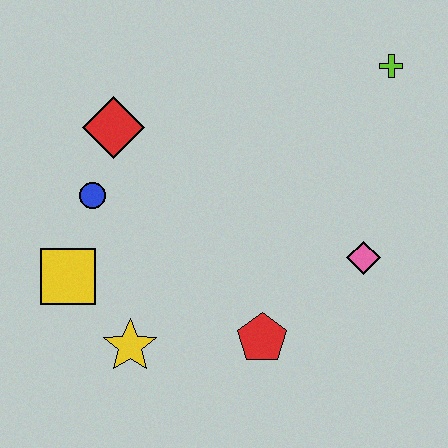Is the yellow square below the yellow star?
No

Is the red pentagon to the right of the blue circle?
Yes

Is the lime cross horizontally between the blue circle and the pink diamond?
No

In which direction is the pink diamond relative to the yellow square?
The pink diamond is to the right of the yellow square.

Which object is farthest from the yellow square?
The lime cross is farthest from the yellow square.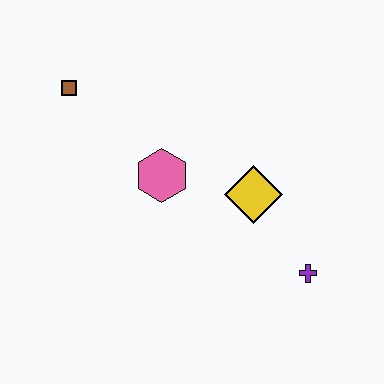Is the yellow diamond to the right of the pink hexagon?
Yes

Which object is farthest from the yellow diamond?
The brown square is farthest from the yellow diamond.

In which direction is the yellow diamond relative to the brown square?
The yellow diamond is to the right of the brown square.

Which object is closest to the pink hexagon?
The yellow diamond is closest to the pink hexagon.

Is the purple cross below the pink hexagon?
Yes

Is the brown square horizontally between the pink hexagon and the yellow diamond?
No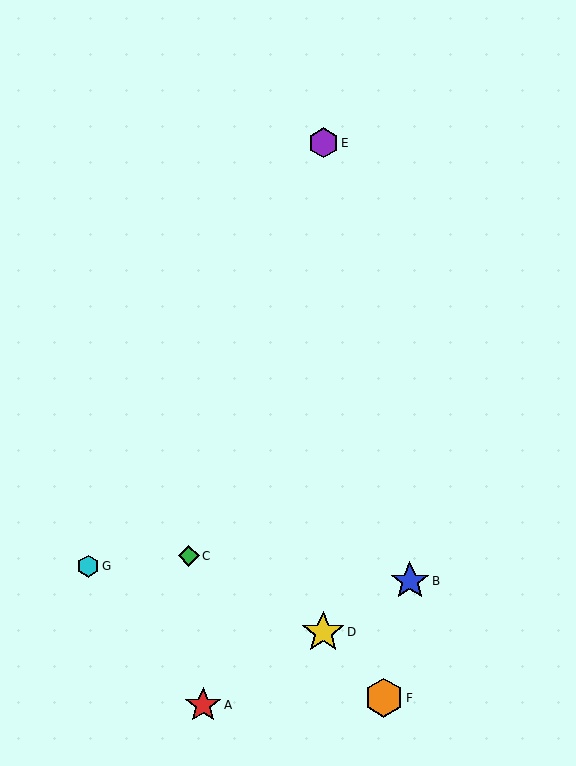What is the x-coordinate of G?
Object G is at x≈88.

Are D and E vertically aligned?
Yes, both are at x≈323.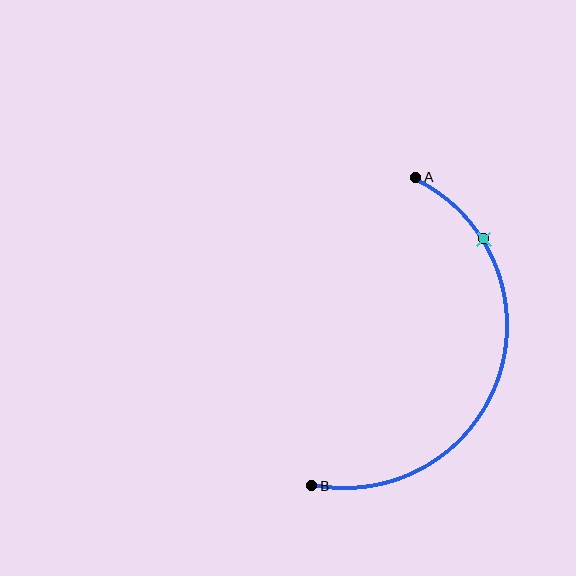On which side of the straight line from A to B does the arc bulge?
The arc bulges to the right of the straight line connecting A and B.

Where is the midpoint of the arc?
The arc midpoint is the point on the curve farthest from the straight line joining A and B. It sits to the right of that line.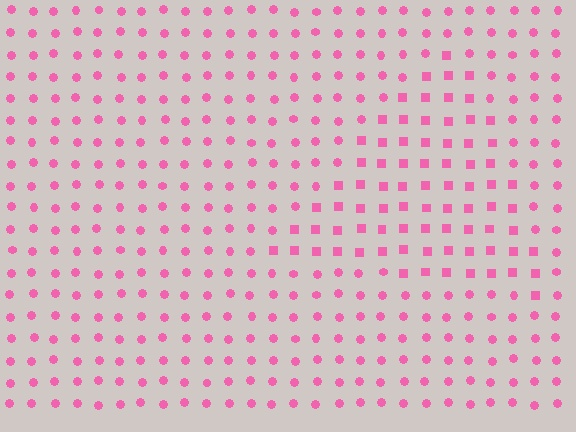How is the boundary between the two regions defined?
The boundary is defined by a change in element shape: squares inside vs. circles outside. All elements share the same color and spacing.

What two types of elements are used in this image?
The image uses squares inside the triangle region and circles outside it.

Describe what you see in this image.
The image is filled with small pink elements arranged in a uniform grid. A triangle-shaped region contains squares, while the surrounding area contains circles. The boundary is defined purely by the change in element shape.